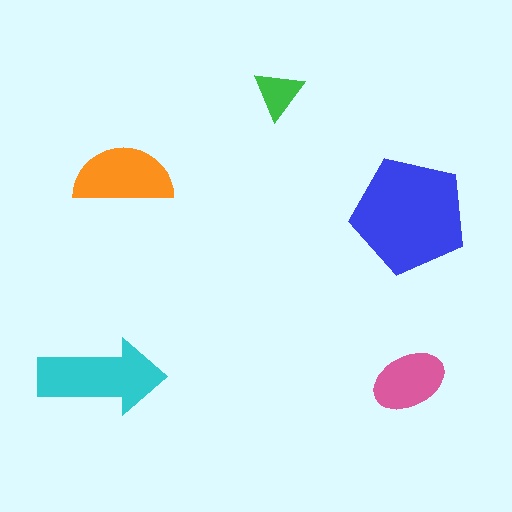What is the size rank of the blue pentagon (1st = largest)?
1st.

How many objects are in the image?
There are 5 objects in the image.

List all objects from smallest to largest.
The green triangle, the pink ellipse, the orange semicircle, the cyan arrow, the blue pentagon.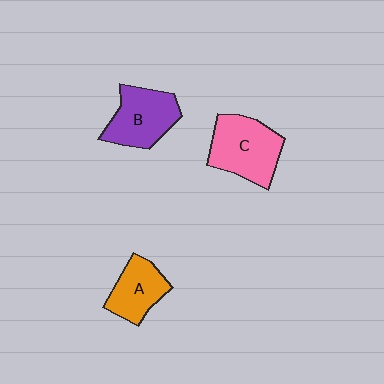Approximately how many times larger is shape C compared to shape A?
Approximately 1.5 times.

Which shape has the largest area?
Shape C (pink).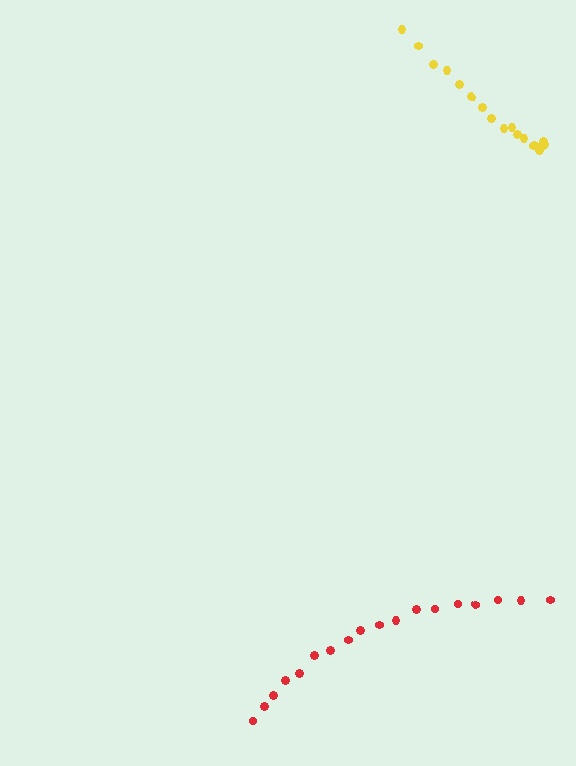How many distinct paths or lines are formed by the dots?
There are 2 distinct paths.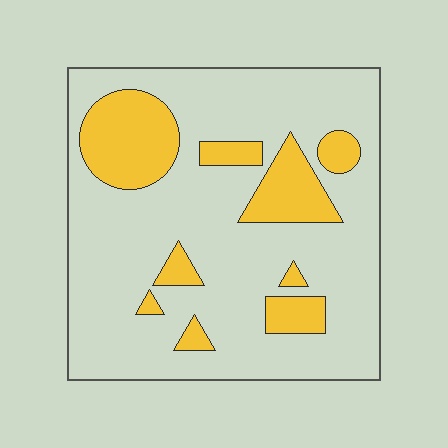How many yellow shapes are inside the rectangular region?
9.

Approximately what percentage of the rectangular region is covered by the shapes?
Approximately 20%.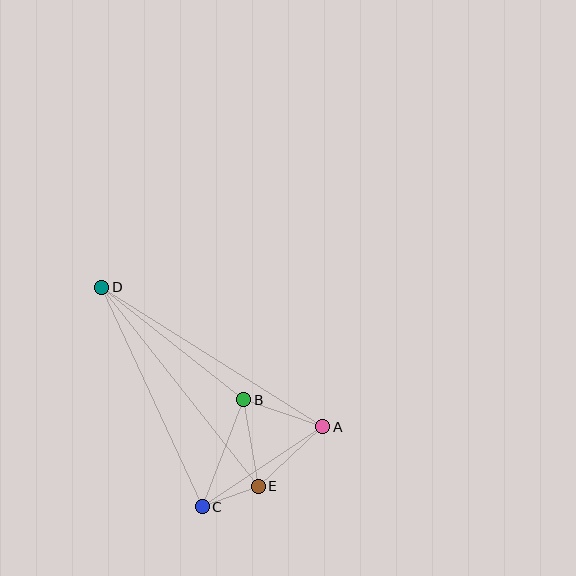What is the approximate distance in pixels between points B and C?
The distance between B and C is approximately 115 pixels.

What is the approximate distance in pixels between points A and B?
The distance between A and B is approximately 83 pixels.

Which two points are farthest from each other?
Points A and D are farthest from each other.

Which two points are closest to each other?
Points C and E are closest to each other.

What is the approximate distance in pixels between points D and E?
The distance between D and E is approximately 253 pixels.